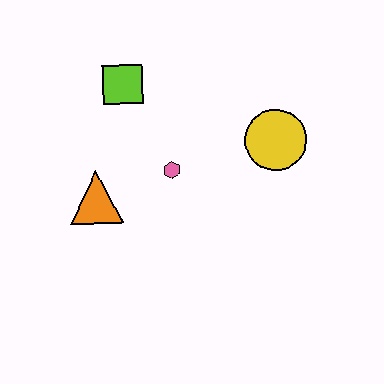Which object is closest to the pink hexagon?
The orange triangle is closest to the pink hexagon.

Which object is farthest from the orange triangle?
The yellow circle is farthest from the orange triangle.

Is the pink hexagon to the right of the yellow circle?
No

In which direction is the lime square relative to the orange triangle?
The lime square is above the orange triangle.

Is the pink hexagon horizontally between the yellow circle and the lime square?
Yes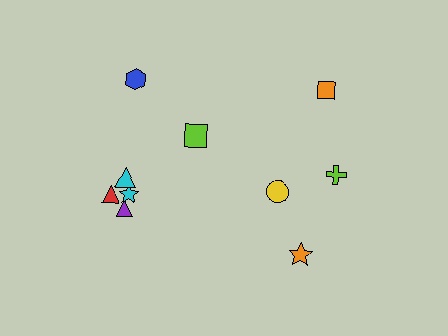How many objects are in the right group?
There are 4 objects.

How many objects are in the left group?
There are 6 objects.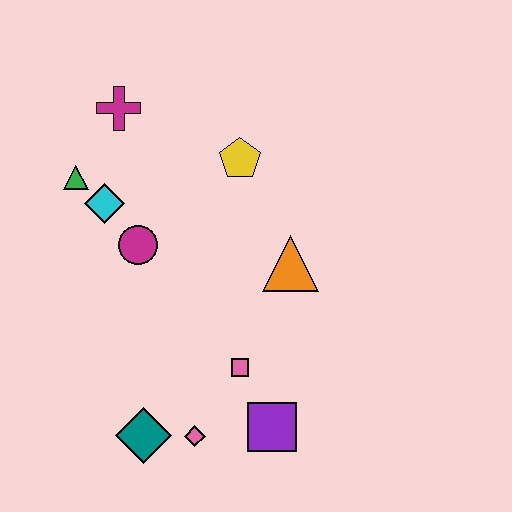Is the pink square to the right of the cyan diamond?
Yes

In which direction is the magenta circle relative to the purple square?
The magenta circle is above the purple square.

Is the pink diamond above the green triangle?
No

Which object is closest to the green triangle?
The cyan diamond is closest to the green triangle.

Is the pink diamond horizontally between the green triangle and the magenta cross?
No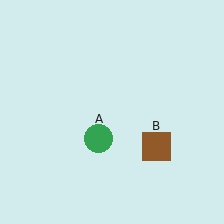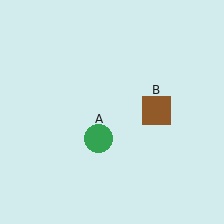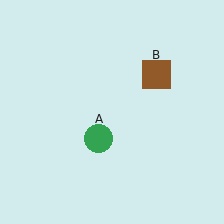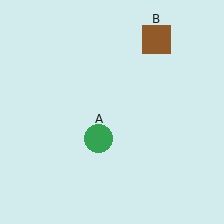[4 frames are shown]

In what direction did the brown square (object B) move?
The brown square (object B) moved up.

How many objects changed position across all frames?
1 object changed position: brown square (object B).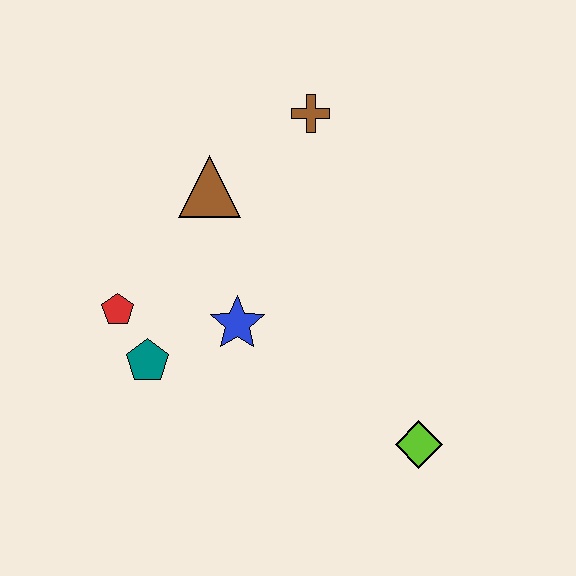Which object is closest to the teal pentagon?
The red pentagon is closest to the teal pentagon.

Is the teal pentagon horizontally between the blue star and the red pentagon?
Yes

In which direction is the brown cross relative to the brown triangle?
The brown cross is to the right of the brown triangle.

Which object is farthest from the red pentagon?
The lime diamond is farthest from the red pentagon.